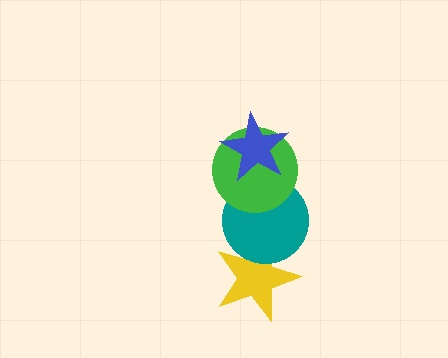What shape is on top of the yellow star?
The teal circle is on top of the yellow star.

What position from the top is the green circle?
The green circle is 2nd from the top.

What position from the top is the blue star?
The blue star is 1st from the top.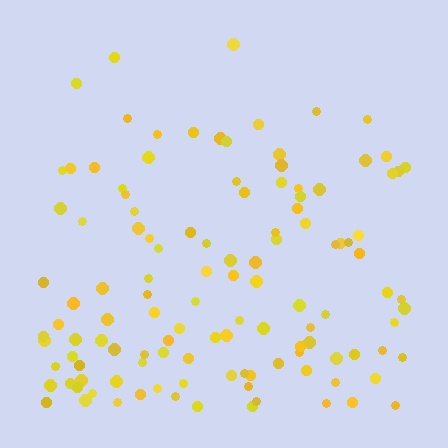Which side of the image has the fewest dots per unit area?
The top.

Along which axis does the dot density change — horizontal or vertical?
Vertical.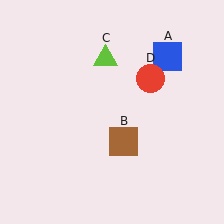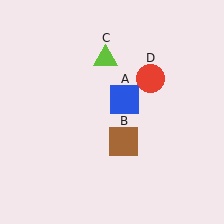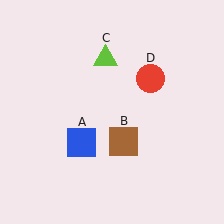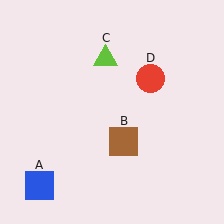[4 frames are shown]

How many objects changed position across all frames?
1 object changed position: blue square (object A).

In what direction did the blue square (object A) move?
The blue square (object A) moved down and to the left.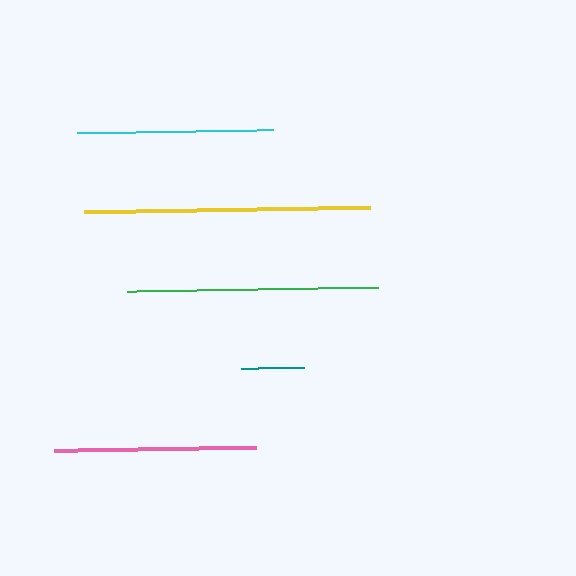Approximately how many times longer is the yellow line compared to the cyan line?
The yellow line is approximately 1.5 times the length of the cyan line.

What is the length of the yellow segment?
The yellow segment is approximately 285 pixels long.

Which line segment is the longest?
The yellow line is the longest at approximately 285 pixels.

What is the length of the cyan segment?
The cyan segment is approximately 196 pixels long.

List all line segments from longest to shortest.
From longest to shortest: yellow, green, pink, cyan, teal.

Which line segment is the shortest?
The teal line is the shortest at approximately 62 pixels.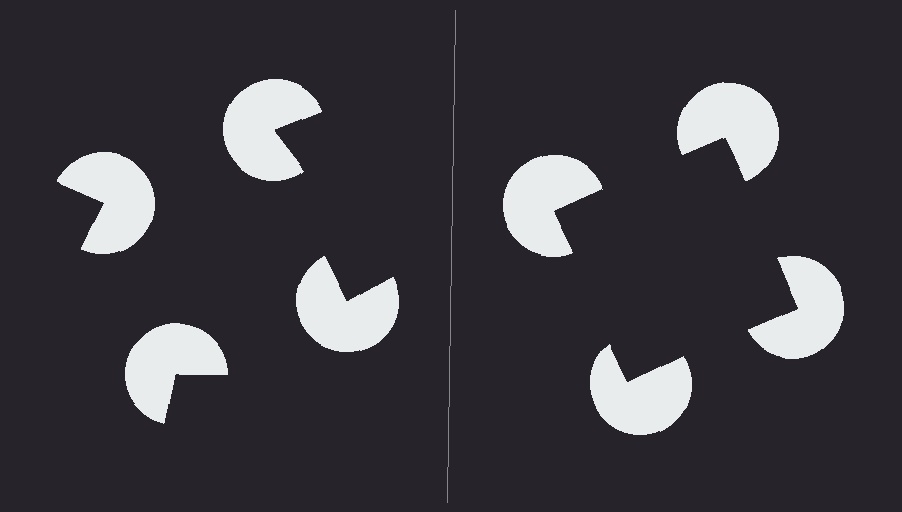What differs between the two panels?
The pac-man discs are positioned identically on both sides; only the wedge orientations differ. On the right they align to a square; on the left they are misaligned.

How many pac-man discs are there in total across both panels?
8 — 4 on each side.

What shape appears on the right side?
An illusory square.